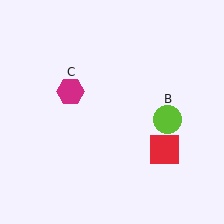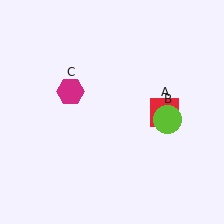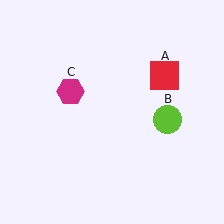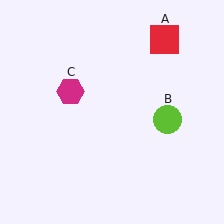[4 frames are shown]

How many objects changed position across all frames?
1 object changed position: red square (object A).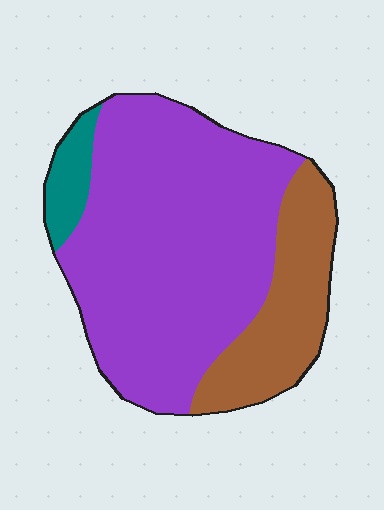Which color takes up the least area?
Teal, at roughly 5%.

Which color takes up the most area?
Purple, at roughly 70%.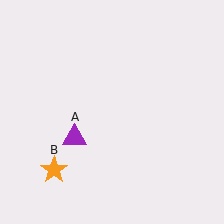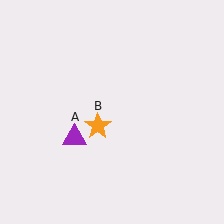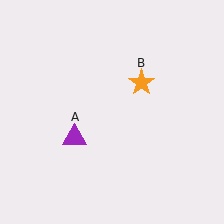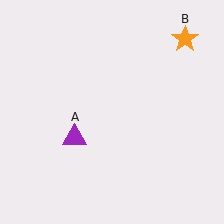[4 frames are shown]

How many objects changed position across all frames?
1 object changed position: orange star (object B).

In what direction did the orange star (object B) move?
The orange star (object B) moved up and to the right.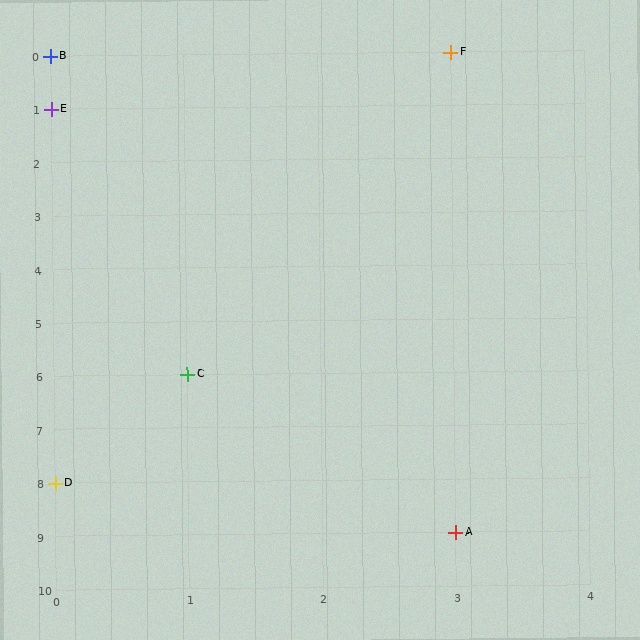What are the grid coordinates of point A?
Point A is at grid coordinates (3, 9).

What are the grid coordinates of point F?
Point F is at grid coordinates (3, 0).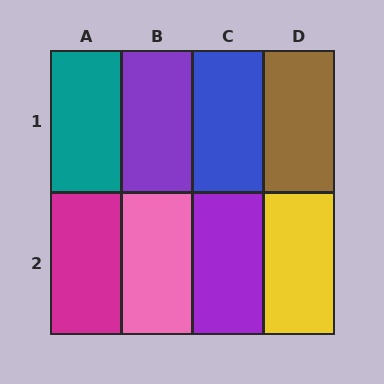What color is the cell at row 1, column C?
Blue.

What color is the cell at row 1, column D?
Brown.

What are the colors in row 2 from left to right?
Magenta, pink, purple, yellow.